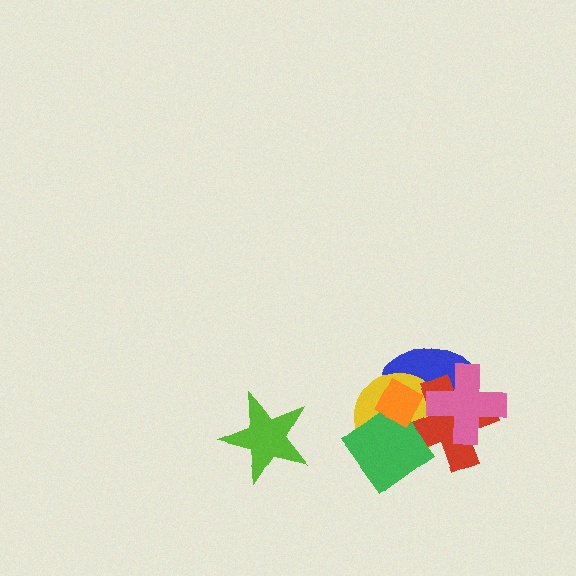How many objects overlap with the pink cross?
3 objects overlap with the pink cross.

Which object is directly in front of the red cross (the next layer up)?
The green diamond is directly in front of the red cross.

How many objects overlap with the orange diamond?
4 objects overlap with the orange diamond.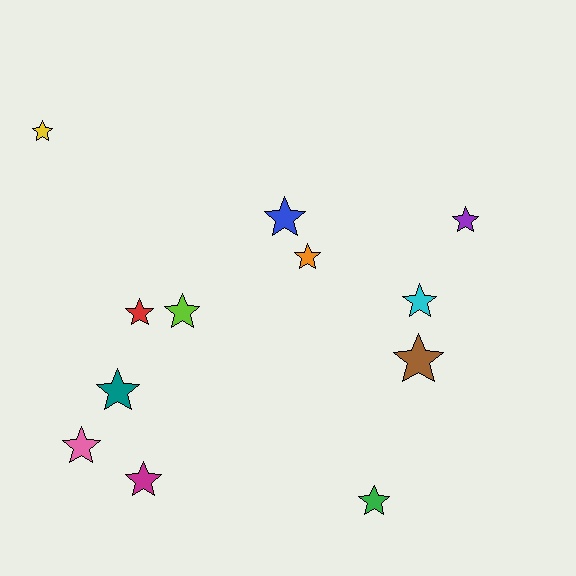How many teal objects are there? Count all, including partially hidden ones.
There is 1 teal object.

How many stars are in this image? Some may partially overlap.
There are 12 stars.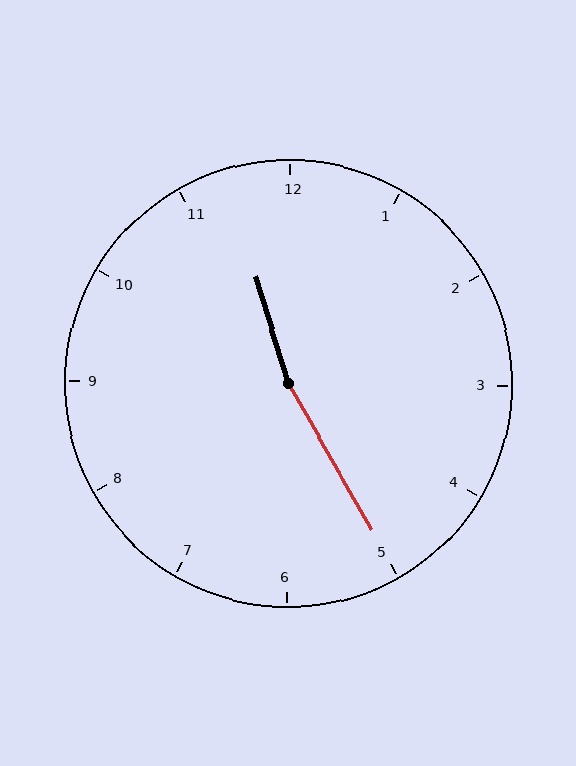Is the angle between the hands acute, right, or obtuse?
It is obtuse.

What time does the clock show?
11:25.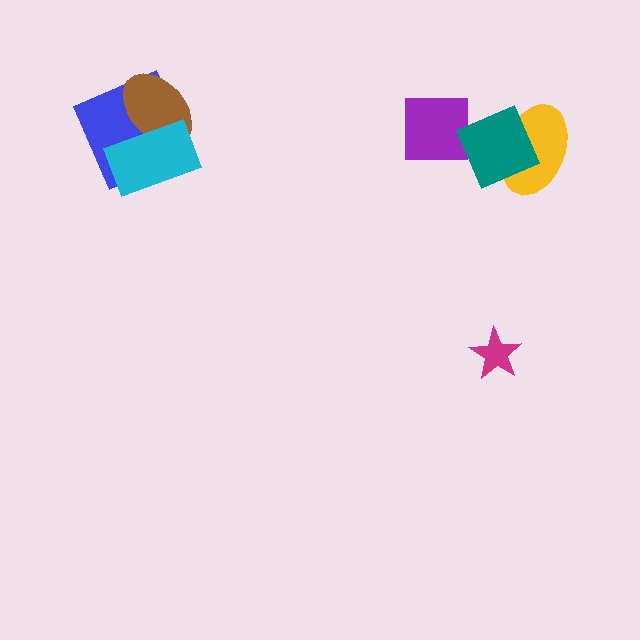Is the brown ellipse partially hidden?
Yes, it is partially covered by another shape.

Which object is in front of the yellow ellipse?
The teal square is in front of the yellow ellipse.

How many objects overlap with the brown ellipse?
2 objects overlap with the brown ellipse.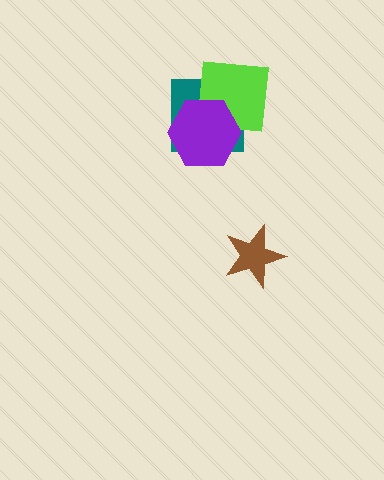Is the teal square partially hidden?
Yes, it is partially covered by another shape.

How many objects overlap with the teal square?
2 objects overlap with the teal square.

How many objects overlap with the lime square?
2 objects overlap with the lime square.